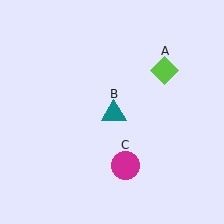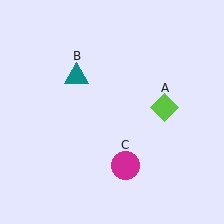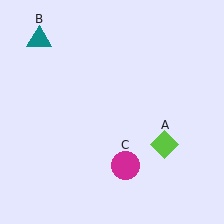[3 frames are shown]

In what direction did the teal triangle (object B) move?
The teal triangle (object B) moved up and to the left.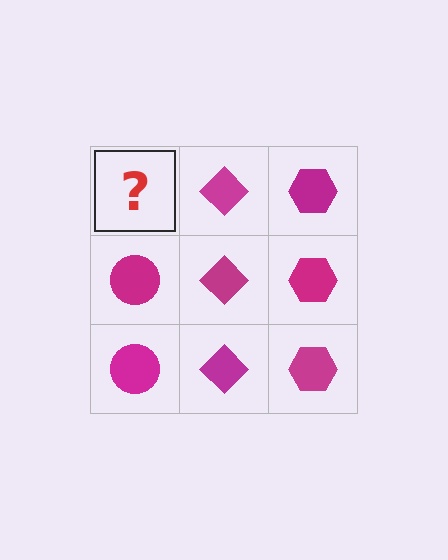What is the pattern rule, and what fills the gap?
The rule is that each column has a consistent shape. The gap should be filled with a magenta circle.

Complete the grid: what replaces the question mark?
The question mark should be replaced with a magenta circle.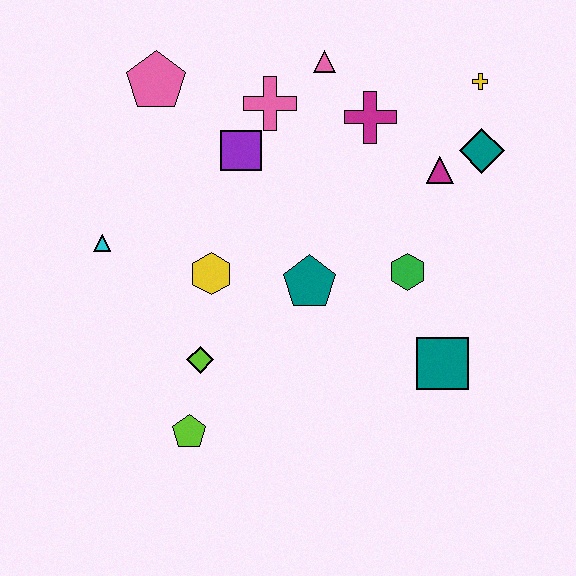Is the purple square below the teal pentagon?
No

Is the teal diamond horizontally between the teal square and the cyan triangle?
No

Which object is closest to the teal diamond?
The magenta triangle is closest to the teal diamond.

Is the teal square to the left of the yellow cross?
Yes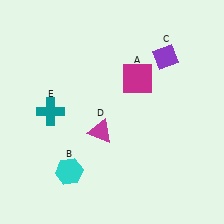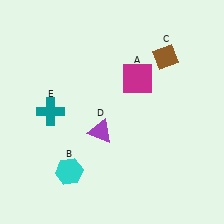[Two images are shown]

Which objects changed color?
C changed from purple to brown. D changed from magenta to purple.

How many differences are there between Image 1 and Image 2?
There are 2 differences between the two images.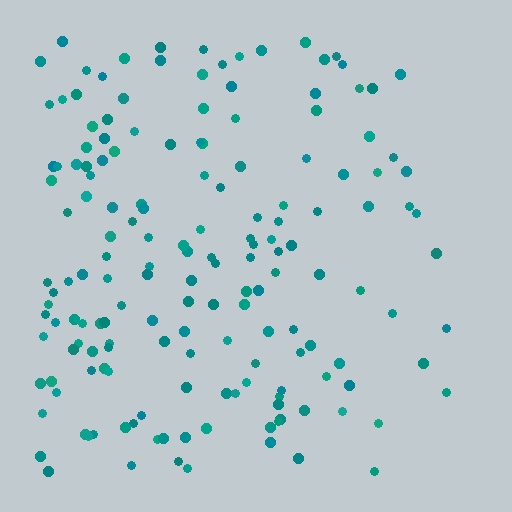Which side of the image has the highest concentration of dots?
The left.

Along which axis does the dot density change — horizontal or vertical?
Horizontal.